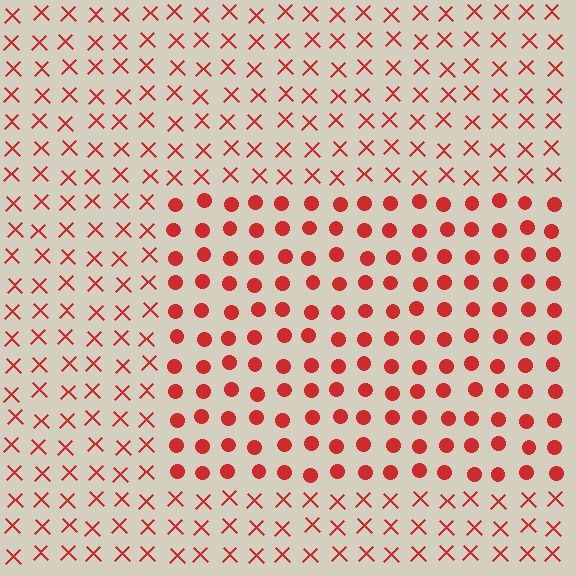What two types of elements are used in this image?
The image uses circles inside the rectangle region and X marks outside it.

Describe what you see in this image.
The image is filled with small red elements arranged in a uniform grid. A rectangle-shaped region contains circles, while the surrounding area contains X marks. The boundary is defined purely by the change in element shape.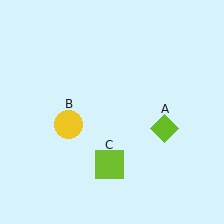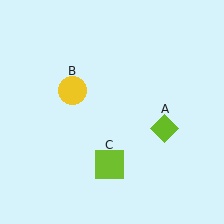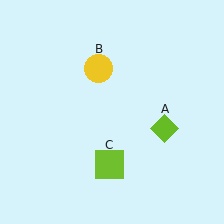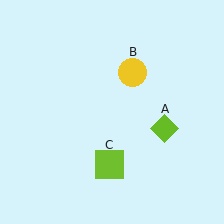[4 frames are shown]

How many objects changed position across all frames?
1 object changed position: yellow circle (object B).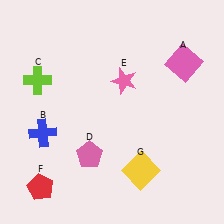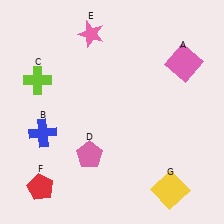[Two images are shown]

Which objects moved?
The objects that moved are: the pink star (E), the yellow square (G).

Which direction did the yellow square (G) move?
The yellow square (G) moved right.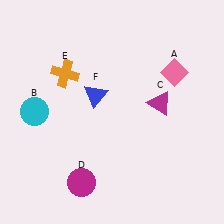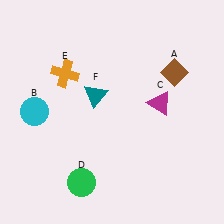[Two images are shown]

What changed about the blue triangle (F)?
In Image 1, F is blue. In Image 2, it changed to teal.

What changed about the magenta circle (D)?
In Image 1, D is magenta. In Image 2, it changed to green.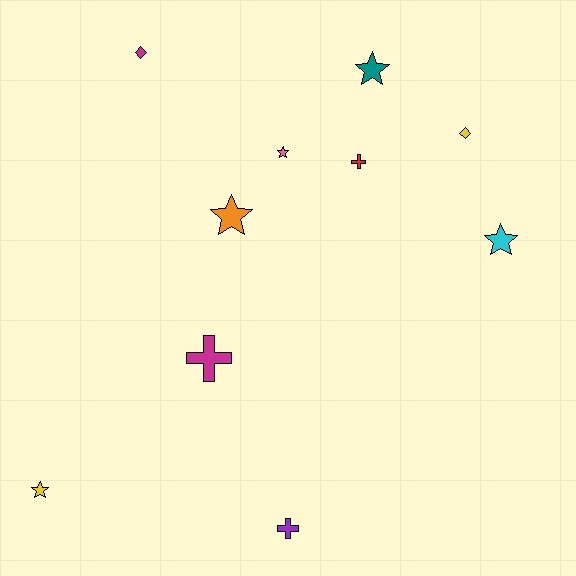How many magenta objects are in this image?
There are 2 magenta objects.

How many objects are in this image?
There are 10 objects.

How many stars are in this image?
There are 5 stars.